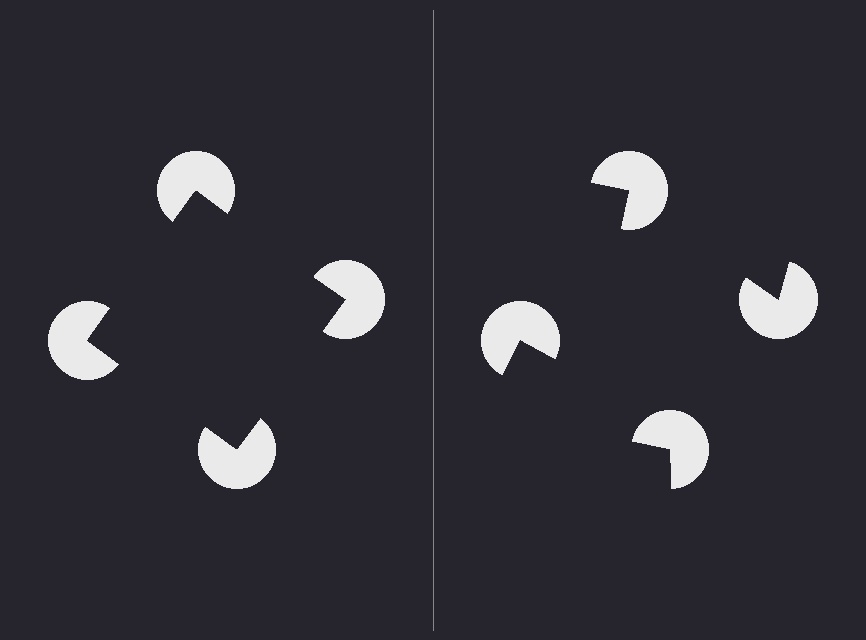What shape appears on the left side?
An illusory square.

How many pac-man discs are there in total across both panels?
8 — 4 on each side.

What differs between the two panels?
The pac-man discs are positioned identically on both sides; only the wedge orientations differ. On the left they align to a square; on the right they are misaligned.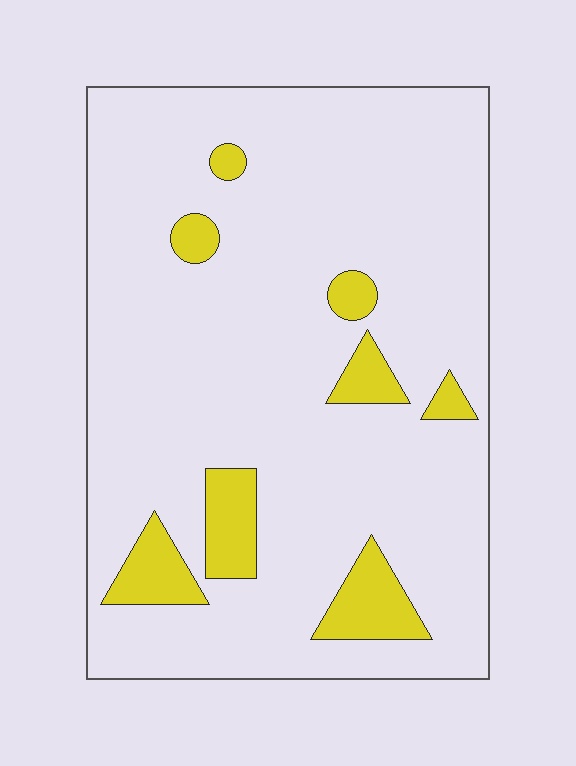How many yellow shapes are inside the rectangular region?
8.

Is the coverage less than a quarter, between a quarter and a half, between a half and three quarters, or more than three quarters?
Less than a quarter.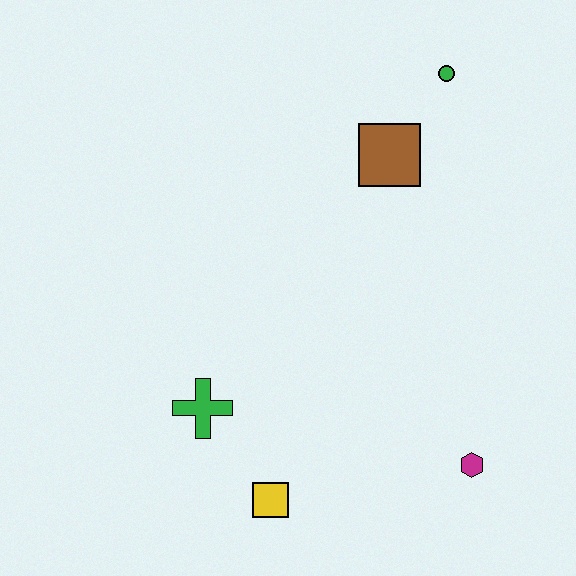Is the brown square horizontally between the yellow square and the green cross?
No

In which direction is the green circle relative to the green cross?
The green circle is above the green cross.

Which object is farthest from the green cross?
The green circle is farthest from the green cross.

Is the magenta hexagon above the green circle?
No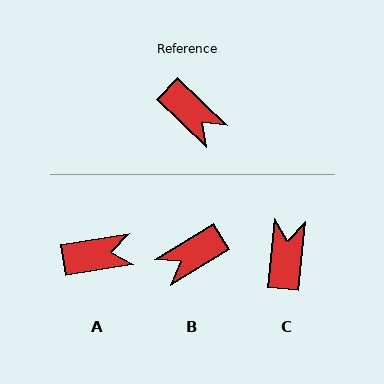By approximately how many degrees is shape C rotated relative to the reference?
Approximately 128 degrees counter-clockwise.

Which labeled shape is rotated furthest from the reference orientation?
C, about 128 degrees away.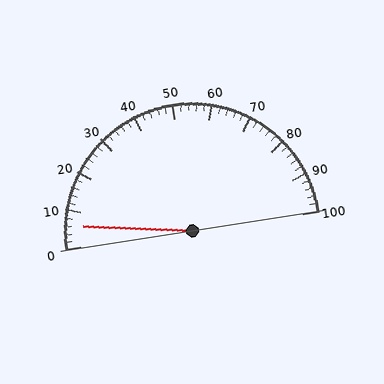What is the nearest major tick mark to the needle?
The nearest major tick mark is 10.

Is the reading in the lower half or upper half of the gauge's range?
The reading is in the lower half of the range (0 to 100).